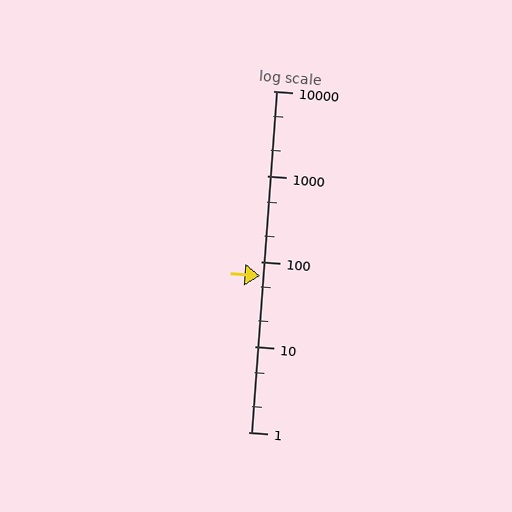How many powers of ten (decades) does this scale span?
The scale spans 4 decades, from 1 to 10000.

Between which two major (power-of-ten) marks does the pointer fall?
The pointer is between 10 and 100.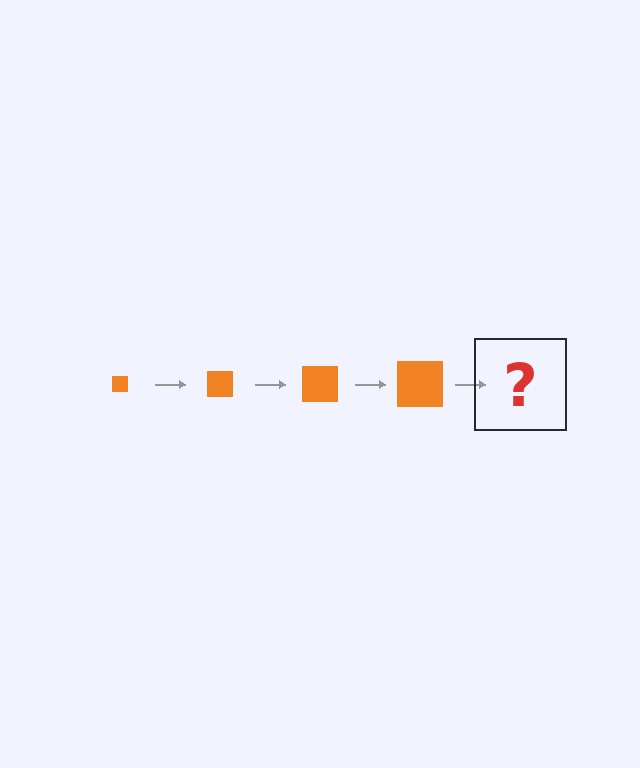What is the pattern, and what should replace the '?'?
The pattern is that the square gets progressively larger each step. The '?' should be an orange square, larger than the previous one.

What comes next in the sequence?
The next element should be an orange square, larger than the previous one.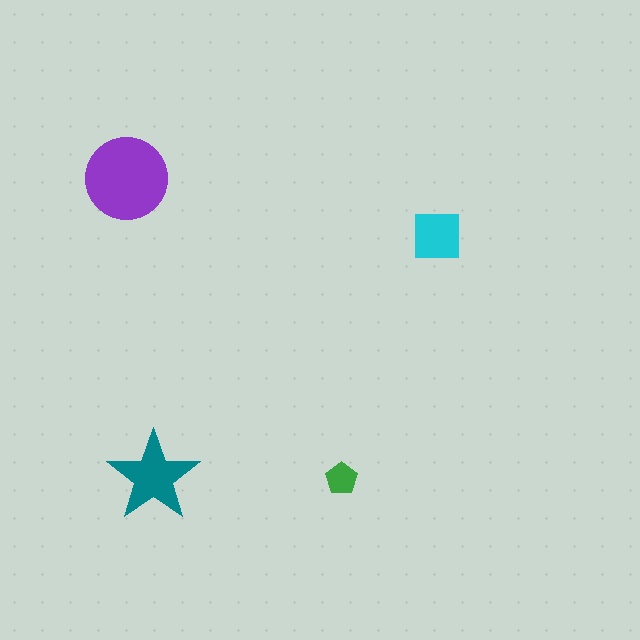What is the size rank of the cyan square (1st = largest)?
3rd.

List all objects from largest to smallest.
The purple circle, the teal star, the cyan square, the green pentagon.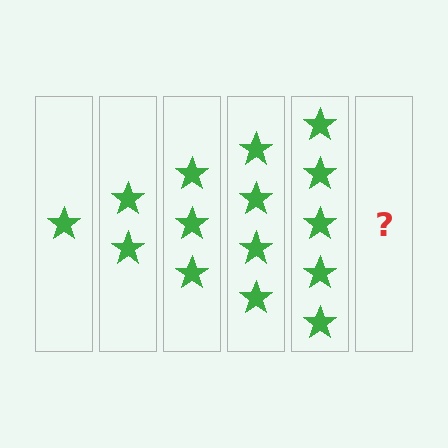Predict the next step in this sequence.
The next step is 6 stars.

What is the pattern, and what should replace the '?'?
The pattern is that each step adds one more star. The '?' should be 6 stars.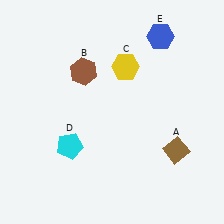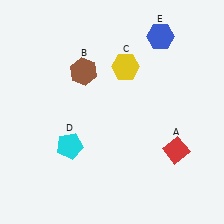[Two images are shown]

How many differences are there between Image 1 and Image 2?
There is 1 difference between the two images.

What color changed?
The diamond (A) changed from brown in Image 1 to red in Image 2.